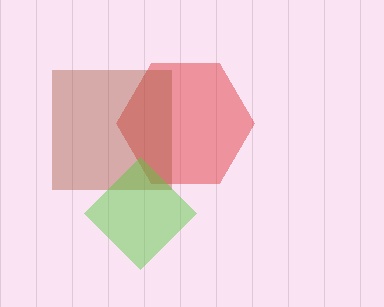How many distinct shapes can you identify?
There are 3 distinct shapes: a red hexagon, a brown square, a lime diamond.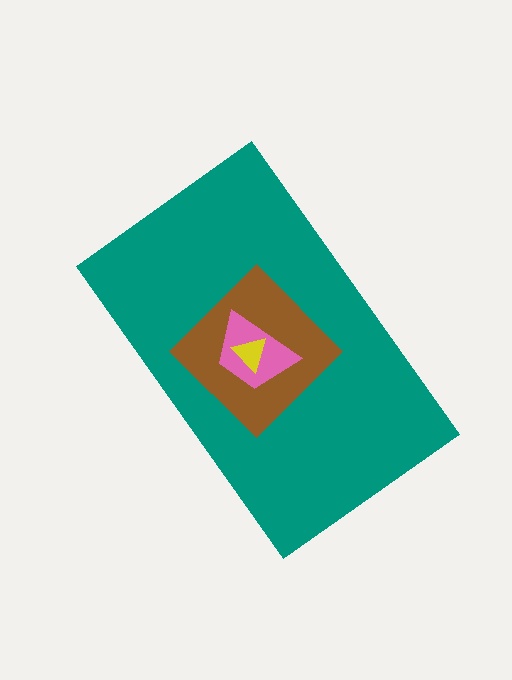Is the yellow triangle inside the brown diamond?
Yes.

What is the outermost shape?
The teal rectangle.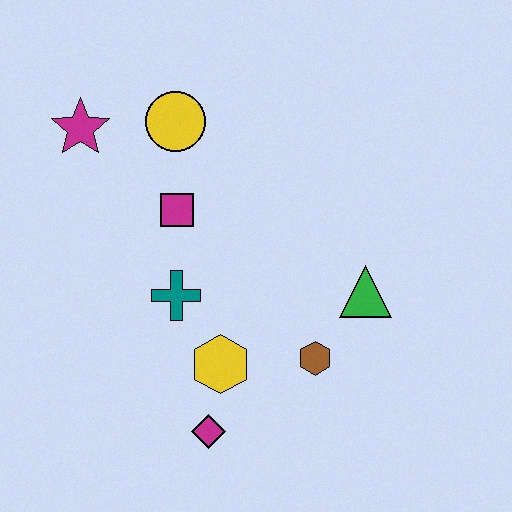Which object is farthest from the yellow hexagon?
The magenta star is farthest from the yellow hexagon.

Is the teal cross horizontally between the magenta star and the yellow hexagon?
Yes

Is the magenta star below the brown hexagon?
No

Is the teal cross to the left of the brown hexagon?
Yes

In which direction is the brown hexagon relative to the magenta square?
The brown hexagon is below the magenta square.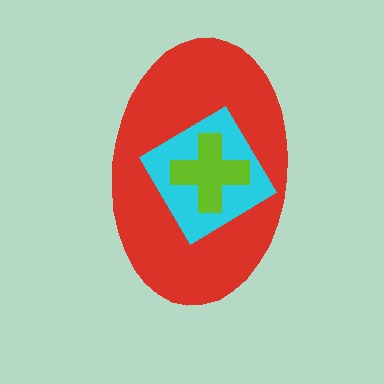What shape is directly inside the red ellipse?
The cyan diamond.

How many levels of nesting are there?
3.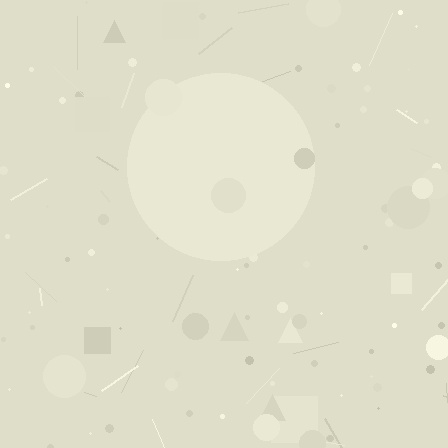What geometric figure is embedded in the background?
A circle is embedded in the background.